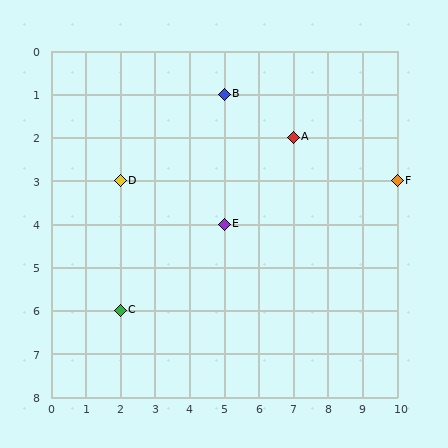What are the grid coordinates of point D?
Point D is at grid coordinates (2, 3).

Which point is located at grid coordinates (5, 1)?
Point B is at (5, 1).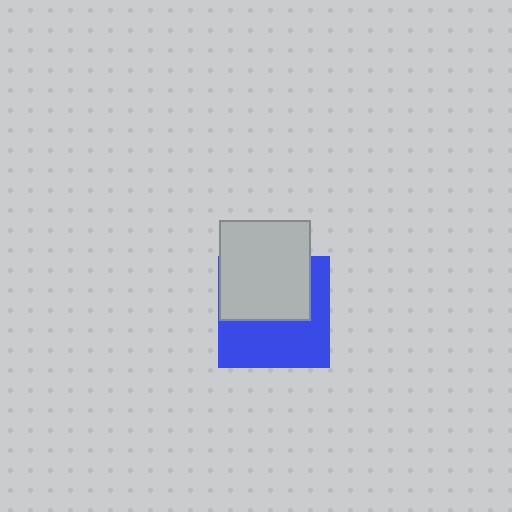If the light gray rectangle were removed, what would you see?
You would see the complete blue square.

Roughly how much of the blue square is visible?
About half of it is visible (roughly 52%).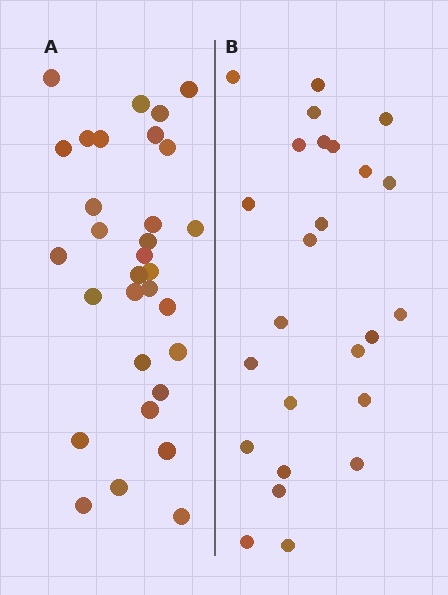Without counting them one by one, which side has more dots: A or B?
Region A (the left region) has more dots.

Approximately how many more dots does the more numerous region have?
Region A has about 6 more dots than region B.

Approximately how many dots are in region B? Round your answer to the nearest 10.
About 20 dots. (The exact count is 25, which rounds to 20.)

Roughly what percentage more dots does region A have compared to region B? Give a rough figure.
About 25% more.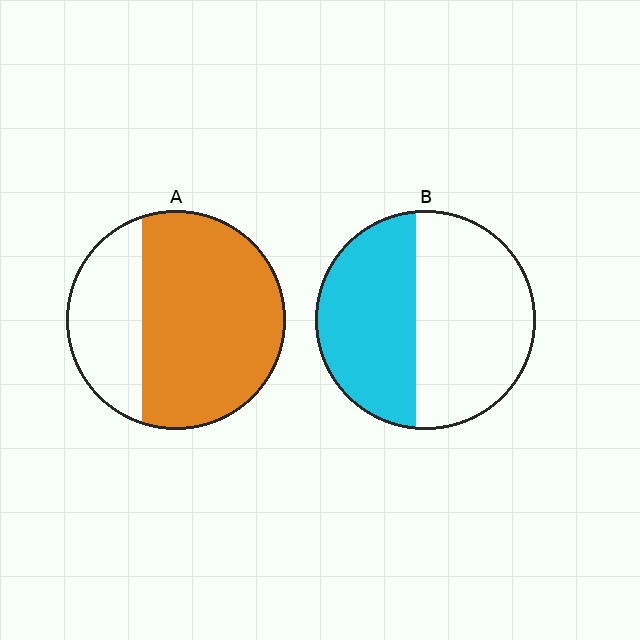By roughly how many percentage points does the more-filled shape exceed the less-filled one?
By roughly 25 percentage points (A over B).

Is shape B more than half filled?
No.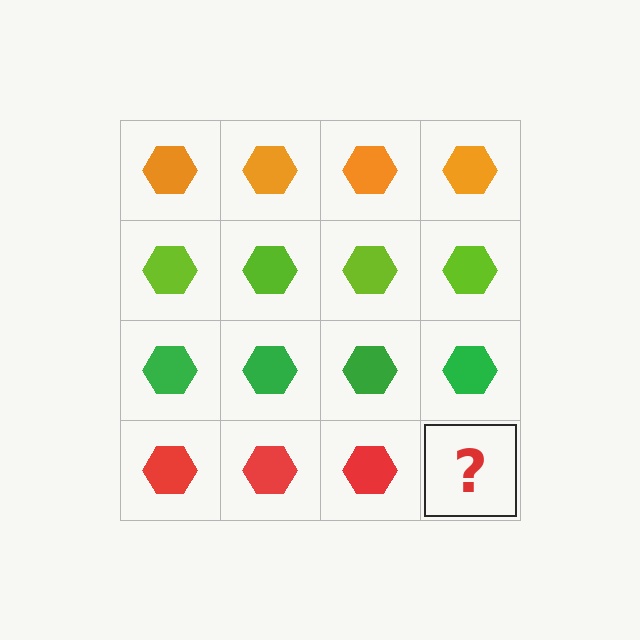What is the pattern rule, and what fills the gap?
The rule is that each row has a consistent color. The gap should be filled with a red hexagon.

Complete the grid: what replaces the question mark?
The question mark should be replaced with a red hexagon.